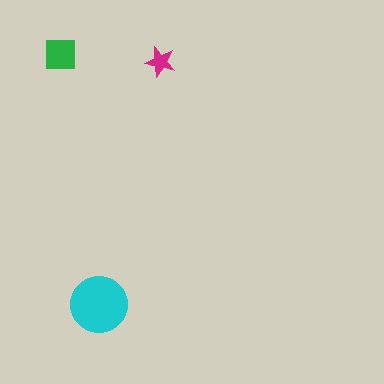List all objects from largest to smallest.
The cyan circle, the green square, the magenta star.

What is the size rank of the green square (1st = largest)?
2nd.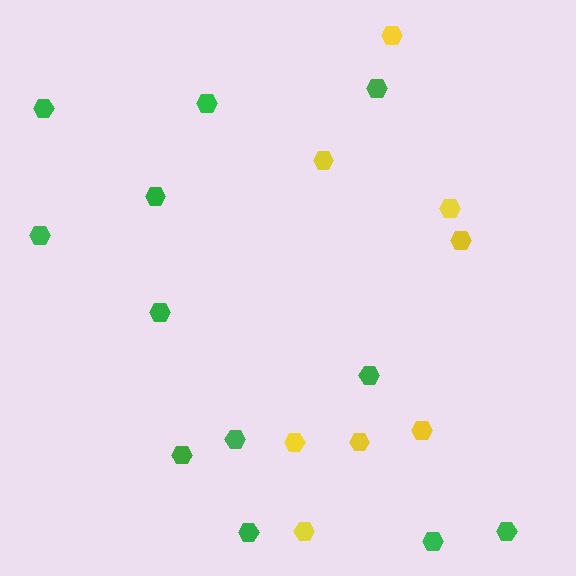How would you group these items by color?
There are 2 groups: one group of yellow hexagons (8) and one group of green hexagons (12).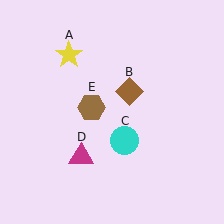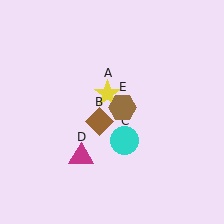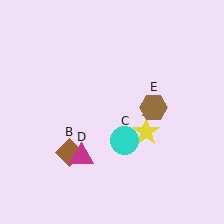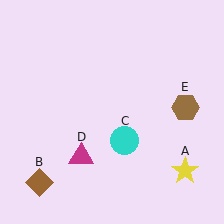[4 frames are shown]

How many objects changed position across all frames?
3 objects changed position: yellow star (object A), brown diamond (object B), brown hexagon (object E).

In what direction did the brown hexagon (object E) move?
The brown hexagon (object E) moved right.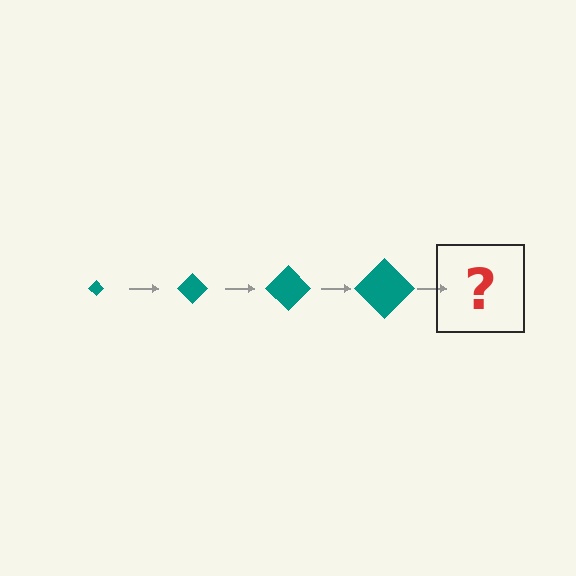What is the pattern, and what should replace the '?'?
The pattern is that the diamond gets progressively larger each step. The '?' should be a teal diamond, larger than the previous one.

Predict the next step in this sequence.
The next step is a teal diamond, larger than the previous one.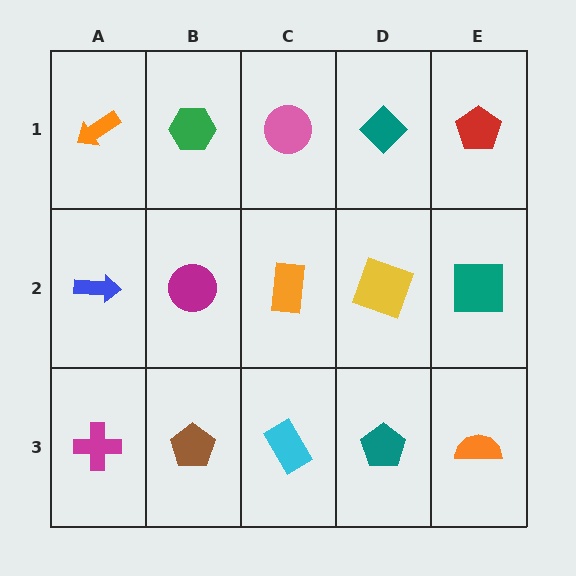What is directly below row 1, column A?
A blue arrow.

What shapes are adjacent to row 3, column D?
A yellow square (row 2, column D), a cyan rectangle (row 3, column C), an orange semicircle (row 3, column E).